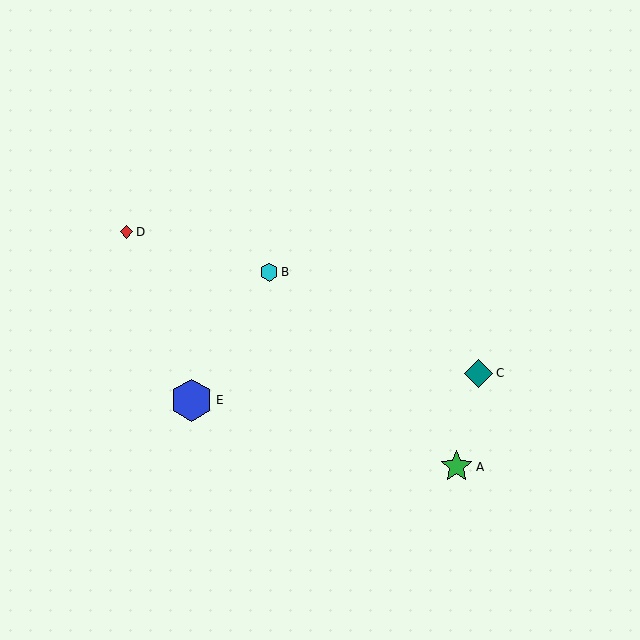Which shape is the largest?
The blue hexagon (labeled E) is the largest.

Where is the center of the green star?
The center of the green star is at (456, 467).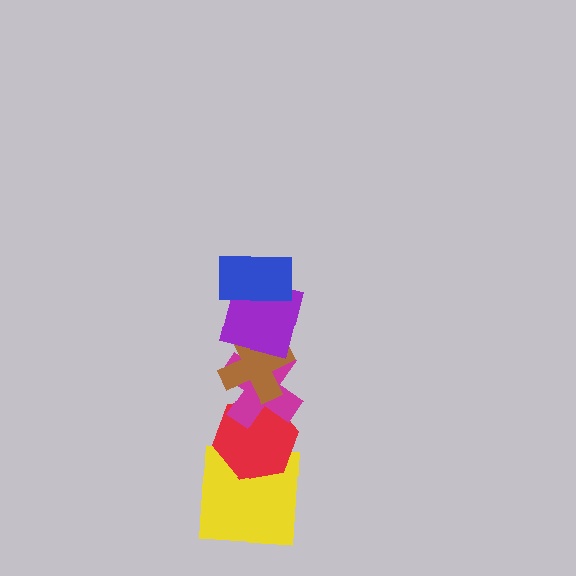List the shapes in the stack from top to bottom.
From top to bottom: the blue rectangle, the purple square, the brown cross, the magenta cross, the red hexagon, the yellow square.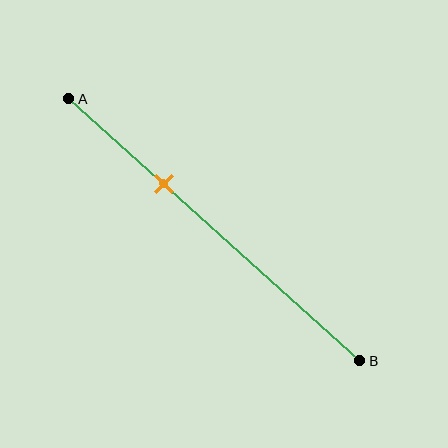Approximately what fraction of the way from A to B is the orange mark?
The orange mark is approximately 35% of the way from A to B.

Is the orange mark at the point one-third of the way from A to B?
Yes, the mark is approximately at the one-third point.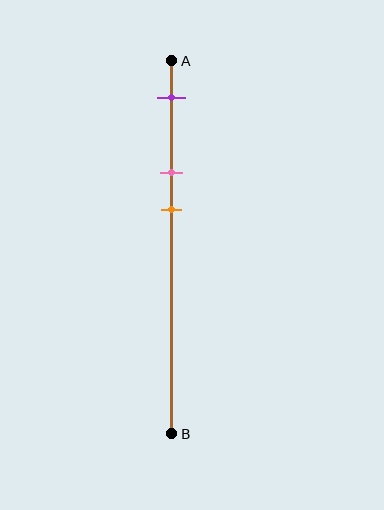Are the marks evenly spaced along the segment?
Yes, the marks are approximately evenly spaced.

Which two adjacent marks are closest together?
The pink and orange marks are the closest adjacent pair.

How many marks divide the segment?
There are 3 marks dividing the segment.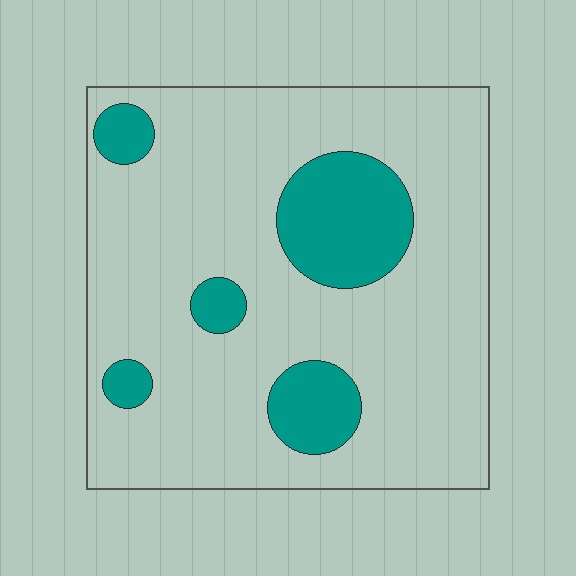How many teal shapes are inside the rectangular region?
5.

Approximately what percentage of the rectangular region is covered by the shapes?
Approximately 20%.